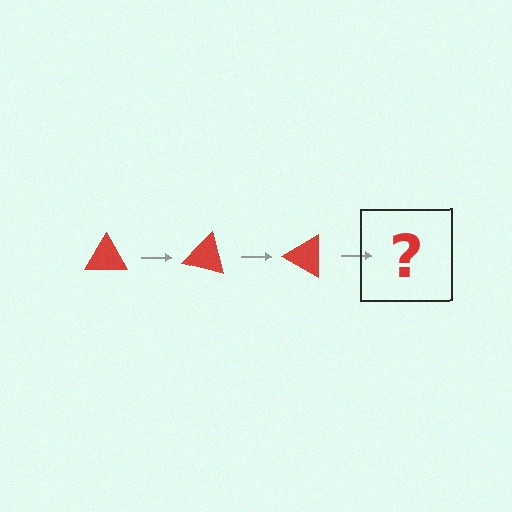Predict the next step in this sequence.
The next step is a red triangle rotated 45 degrees.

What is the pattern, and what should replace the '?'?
The pattern is that the triangle rotates 15 degrees each step. The '?' should be a red triangle rotated 45 degrees.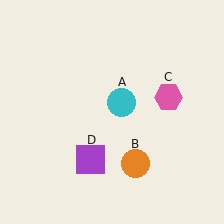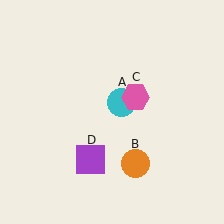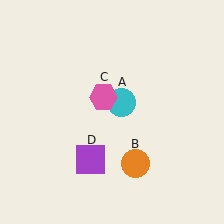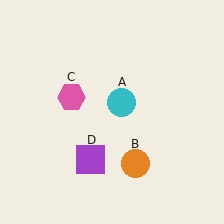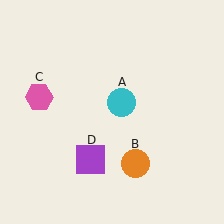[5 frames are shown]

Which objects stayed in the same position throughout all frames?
Cyan circle (object A) and orange circle (object B) and purple square (object D) remained stationary.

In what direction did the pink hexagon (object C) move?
The pink hexagon (object C) moved left.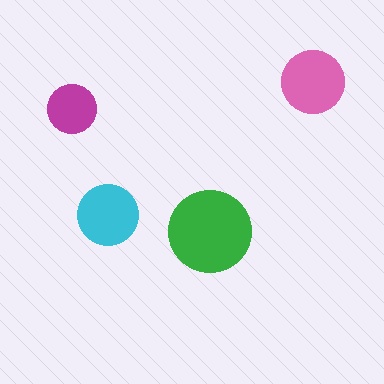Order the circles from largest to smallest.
the green one, the pink one, the cyan one, the magenta one.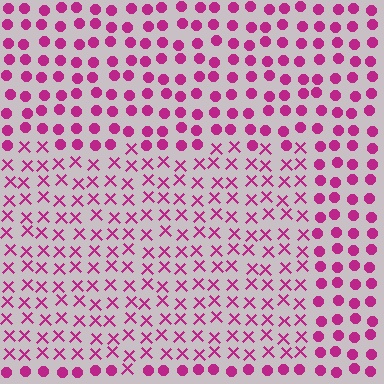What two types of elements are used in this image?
The image uses X marks inside the rectangle region and circles outside it.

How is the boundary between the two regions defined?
The boundary is defined by a change in element shape: X marks inside vs. circles outside. All elements share the same color and spacing.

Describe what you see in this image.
The image is filled with small magenta elements arranged in a uniform grid. A rectangle-shaped region contains X marks, while the surrounding area contains circles. The boundary is defined purely by the change in element shape.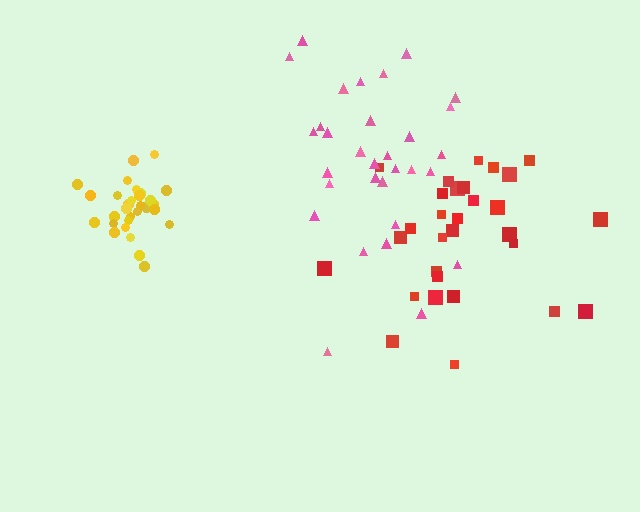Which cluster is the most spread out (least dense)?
Red.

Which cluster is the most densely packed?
Yellow.